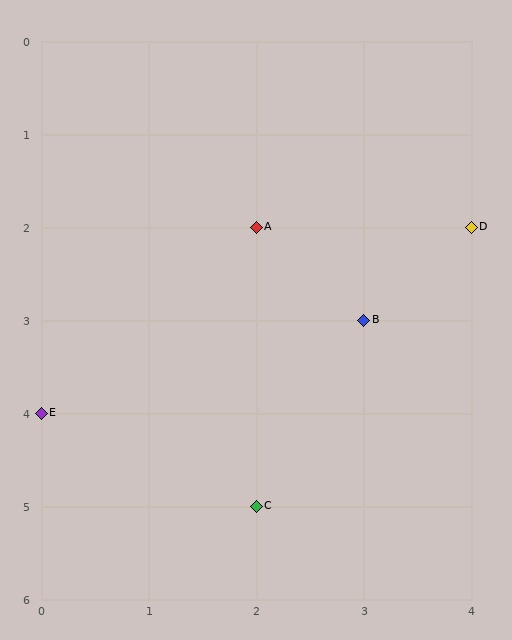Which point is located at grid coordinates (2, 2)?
Point A is at (2, 2).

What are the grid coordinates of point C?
Point C is at grid coordinates (2, 5).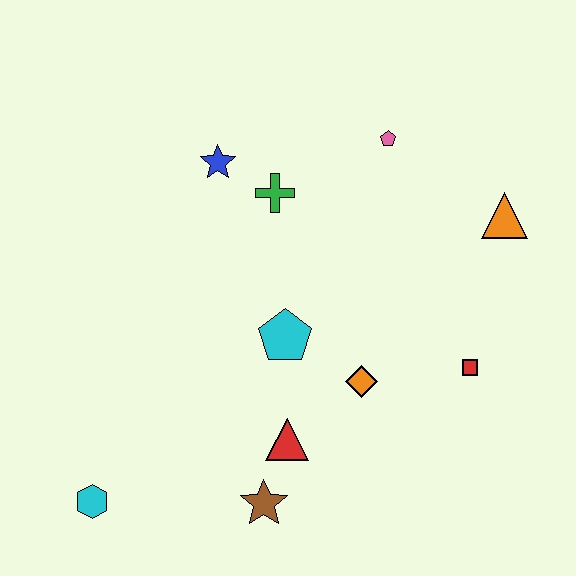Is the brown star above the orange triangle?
No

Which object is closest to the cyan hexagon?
The brown star is closest to the cyan hexagon.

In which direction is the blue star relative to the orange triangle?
The blue star is to the left of the orange triangle.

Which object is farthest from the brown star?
The pink pentagon is farthest from the brown star.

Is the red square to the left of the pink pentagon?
No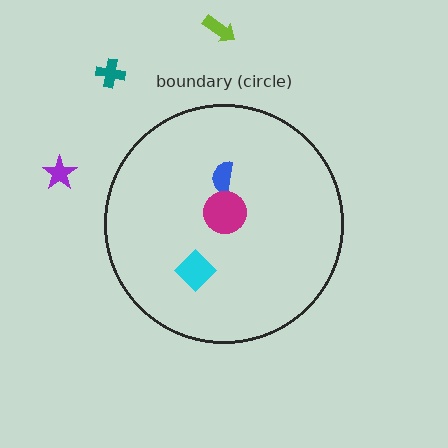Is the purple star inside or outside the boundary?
Outside.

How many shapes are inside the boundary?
3 inside, 3 outside.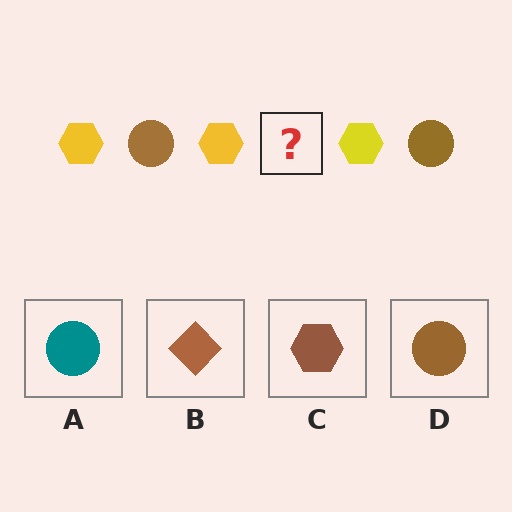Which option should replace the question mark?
Option D.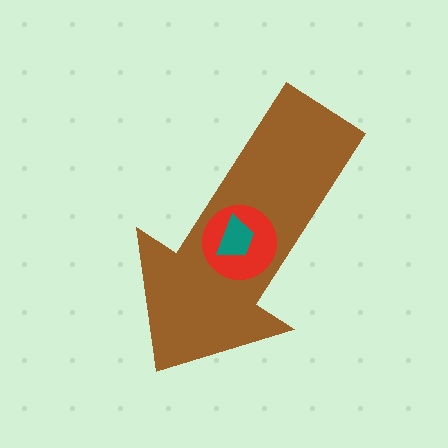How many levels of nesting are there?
3.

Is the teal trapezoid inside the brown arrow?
Yes.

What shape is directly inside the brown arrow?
The red circle.